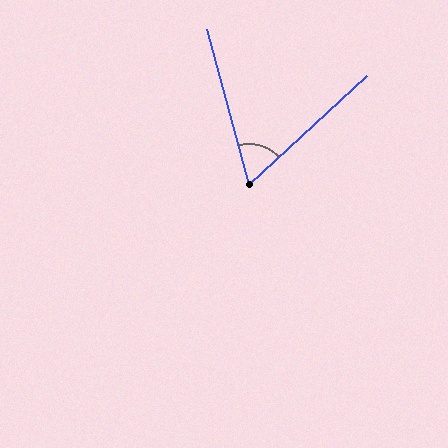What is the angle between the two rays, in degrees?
Approximately 62 degrees.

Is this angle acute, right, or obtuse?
It is acute.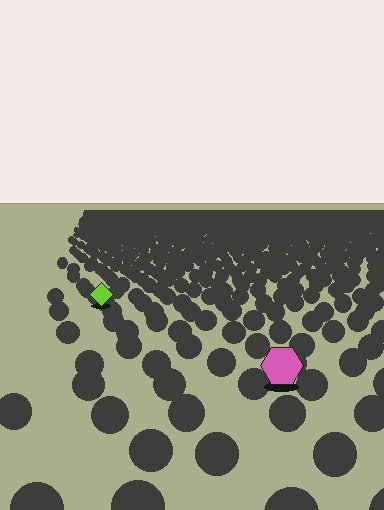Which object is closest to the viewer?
The pink hexagon is closest. The texture marks near it are larger and more spread out.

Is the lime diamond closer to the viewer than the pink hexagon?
No. The pink hexagon is closer — you can tell from the texture gradient: the ground texture is coarser near it.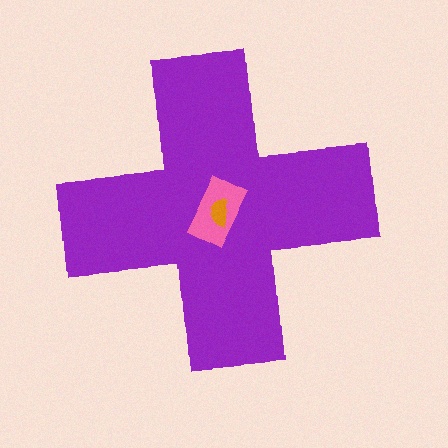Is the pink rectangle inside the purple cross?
Yes.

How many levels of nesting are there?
3.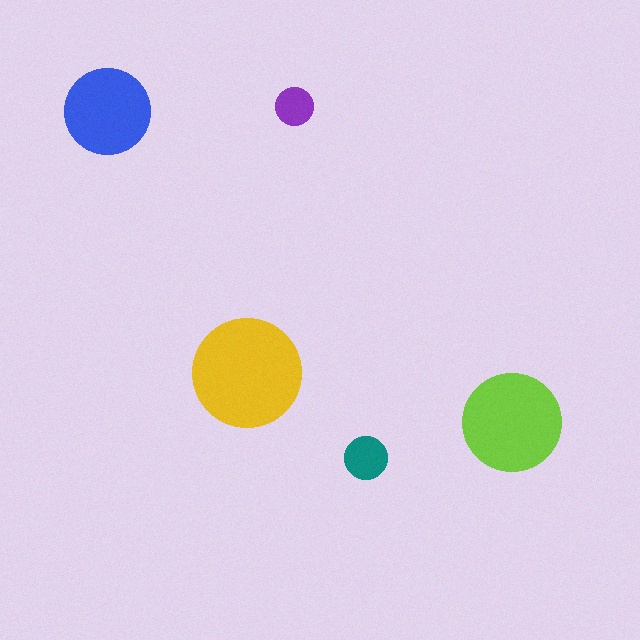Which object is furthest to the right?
The lime circle is rightmost.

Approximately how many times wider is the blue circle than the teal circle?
About 2 times wider.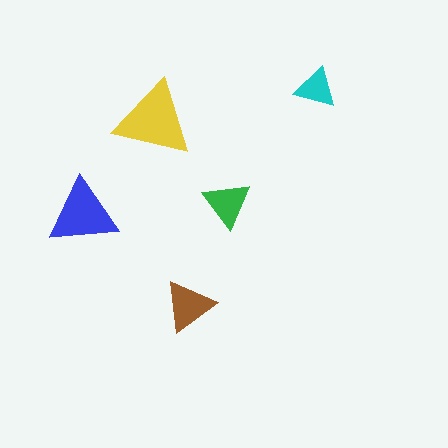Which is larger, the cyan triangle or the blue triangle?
The blue one.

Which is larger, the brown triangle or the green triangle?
The brown one.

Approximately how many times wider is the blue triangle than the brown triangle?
About 1.5 times wider.